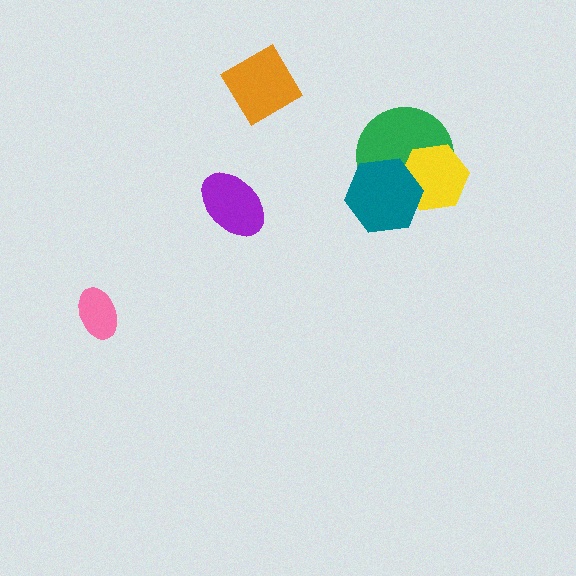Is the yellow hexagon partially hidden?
Yes, it is partially covered by another shape.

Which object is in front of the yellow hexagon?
The teal hexagon is in front of the yellow hexagon.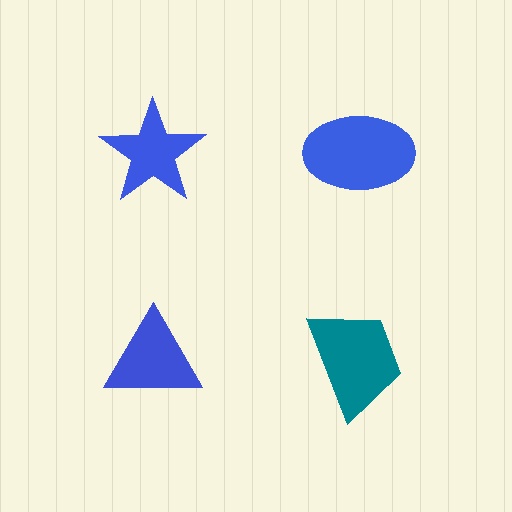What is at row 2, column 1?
A blue triangle.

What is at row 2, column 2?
A teal trapezoid.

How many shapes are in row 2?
2 shapes.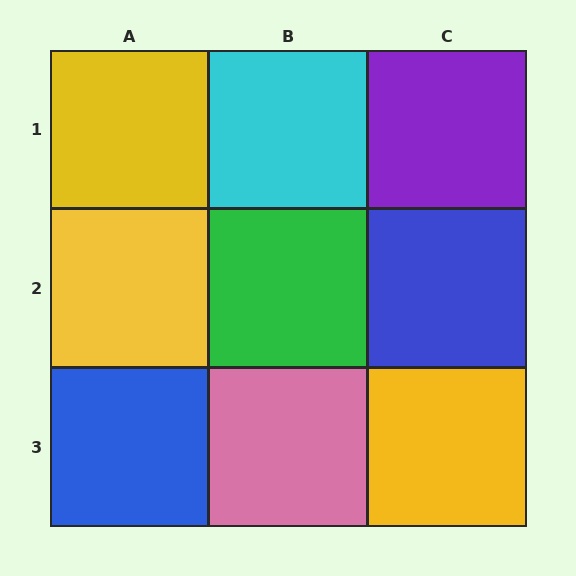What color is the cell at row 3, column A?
Blue.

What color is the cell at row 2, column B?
Green.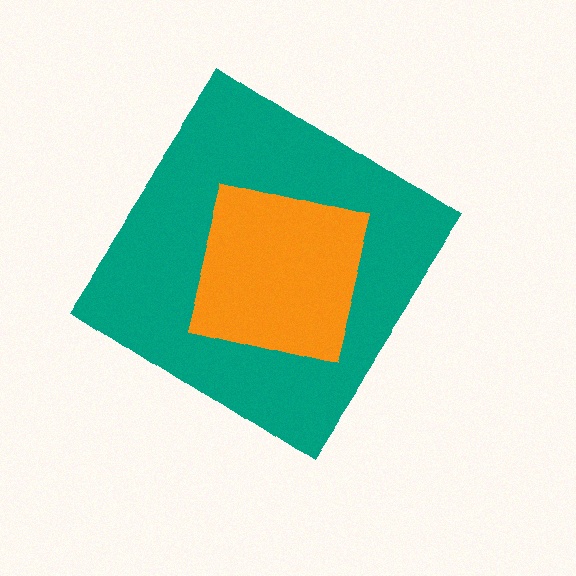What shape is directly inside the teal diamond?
The orange square.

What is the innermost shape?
The orange square.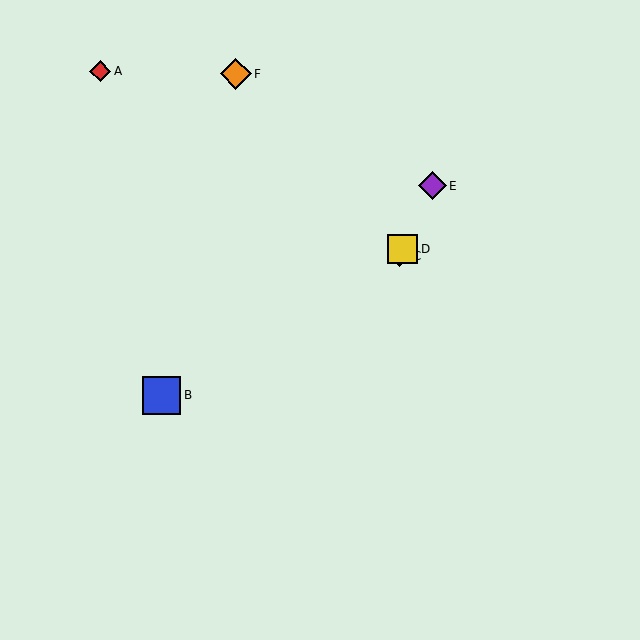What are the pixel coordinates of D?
Object D is at (403, 249).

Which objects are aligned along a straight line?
Objects C, D, E are aligned along a straight line.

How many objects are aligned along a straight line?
3 objects (C, D, E) are aligned along a straight line.